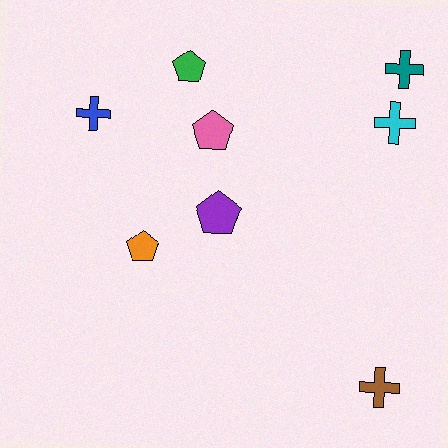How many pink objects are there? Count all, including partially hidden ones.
There is 1 pink object.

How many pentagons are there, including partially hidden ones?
There are 4 pentagons.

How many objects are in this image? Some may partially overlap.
There are 8 objects.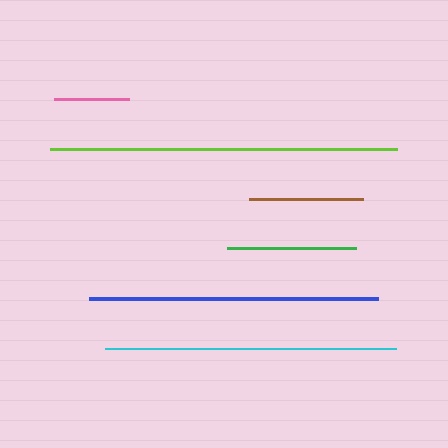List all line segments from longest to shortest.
From longest to shortest: lime, cyan, blue, green, brown, pink.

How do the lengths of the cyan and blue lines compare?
The cyan and blue lines are approximately the same length.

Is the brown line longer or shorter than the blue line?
The blue line is longer than the brown line.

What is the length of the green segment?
The green segment is approximately 129 pixels long.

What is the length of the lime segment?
The lime segment is approximately 347 pixels long.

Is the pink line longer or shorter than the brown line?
The brown line is longer than the pink line.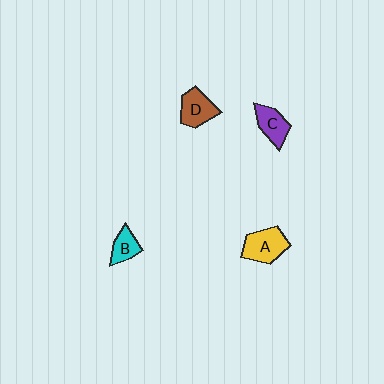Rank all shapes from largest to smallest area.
From largest to smallest: A (yellow), D (brown), C (purple), B (cyan).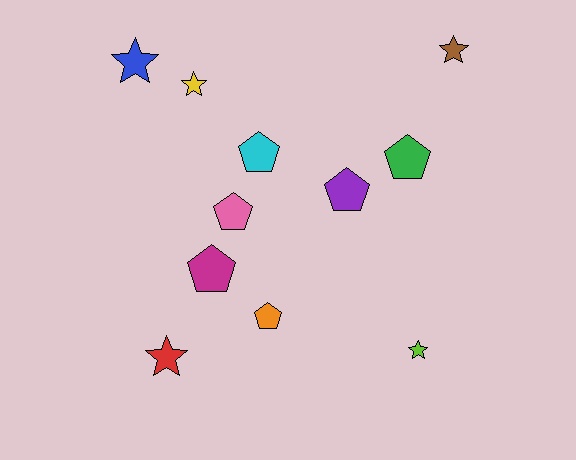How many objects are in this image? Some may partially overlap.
There are 11 objects.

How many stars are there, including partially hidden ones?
There are 5 stars.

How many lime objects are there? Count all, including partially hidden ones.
There is 1 lime object.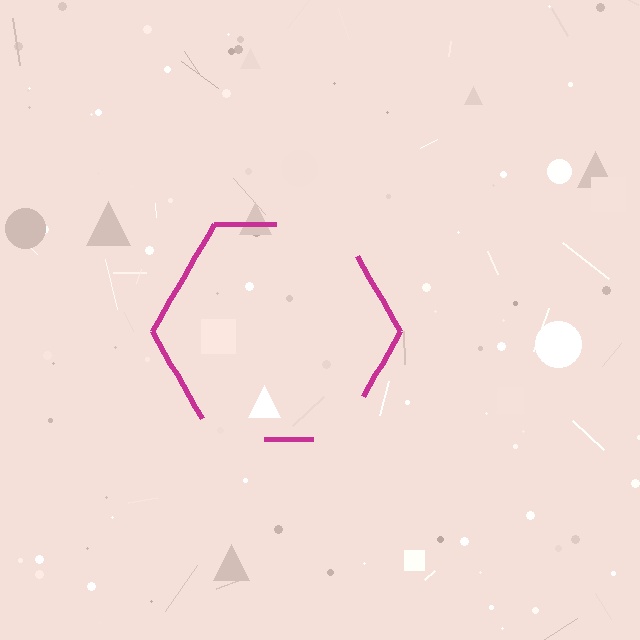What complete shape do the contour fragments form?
The contour fragments form a hexagon.